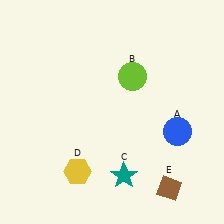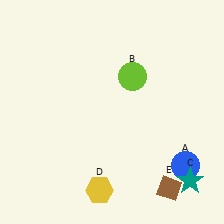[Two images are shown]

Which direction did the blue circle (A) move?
The blue circle (A) moved down.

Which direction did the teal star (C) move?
The teal star (C) moved right.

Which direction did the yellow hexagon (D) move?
The yellow hexagon (D) moved right.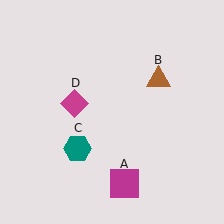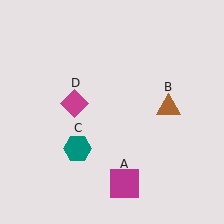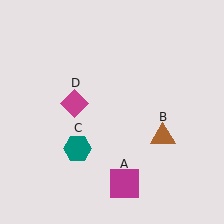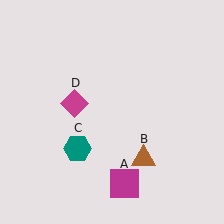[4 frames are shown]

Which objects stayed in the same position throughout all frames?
Magenta square (object A) and teal hexagon (object C) and magenta diamond (object D) remained stationary.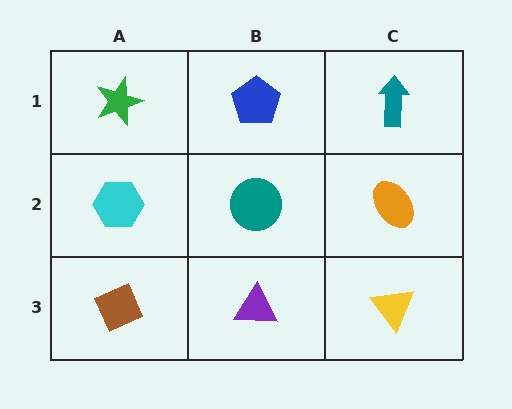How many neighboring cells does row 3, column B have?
3.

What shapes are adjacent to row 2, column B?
A blue pentagon (row 1, column B), a purple triangle (row 3, column B), a cyan hexagon (row 2, column A), an orange ellipse (row 2, column C).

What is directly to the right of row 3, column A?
A purple triangle.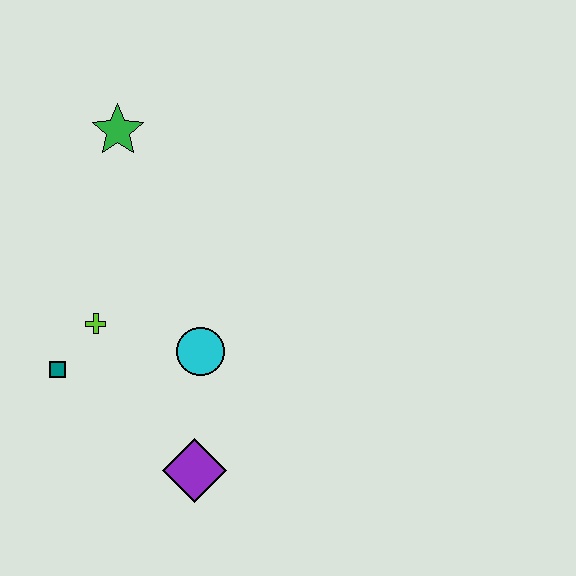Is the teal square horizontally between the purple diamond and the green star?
No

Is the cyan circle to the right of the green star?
Yes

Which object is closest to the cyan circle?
The lime cross is closest to the cyan circle.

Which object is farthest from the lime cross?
The green star is farthest from the lime cross.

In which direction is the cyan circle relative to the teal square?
The cyan circle is to the right of the teal square.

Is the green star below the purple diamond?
No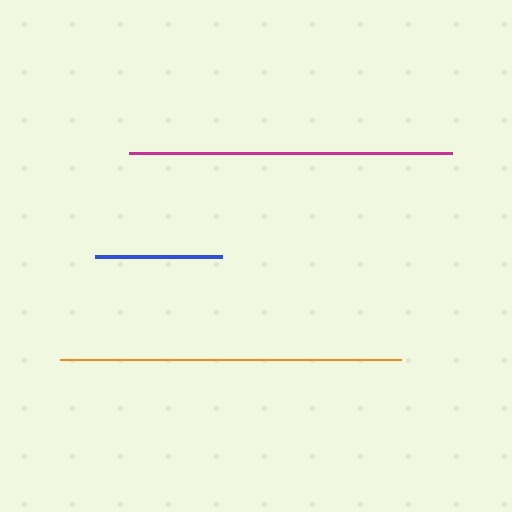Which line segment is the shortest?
The blue line is the shortest at approximately 127 pixels.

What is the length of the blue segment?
The blue segment is approximately 127 pixels long.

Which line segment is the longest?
The orange line is the longest at approximately 341 pixels.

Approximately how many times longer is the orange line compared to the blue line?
The orange line is approximately 2.7 times the length of the blue line.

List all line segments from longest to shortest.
From longest to shortest: orange, magenta, blue.